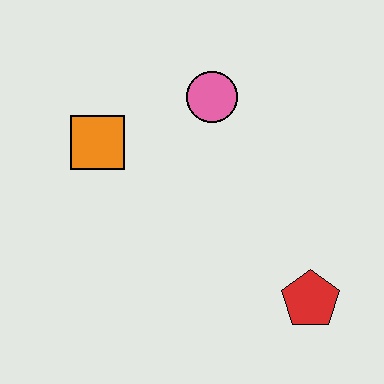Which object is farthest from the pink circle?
The red pentagon is farthest from the pink circle.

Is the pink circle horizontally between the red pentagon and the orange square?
Yes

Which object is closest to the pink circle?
The orange square is closest to the pink circle.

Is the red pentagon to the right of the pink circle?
Yes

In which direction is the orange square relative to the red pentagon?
The orange square is to the left of the red pentagon.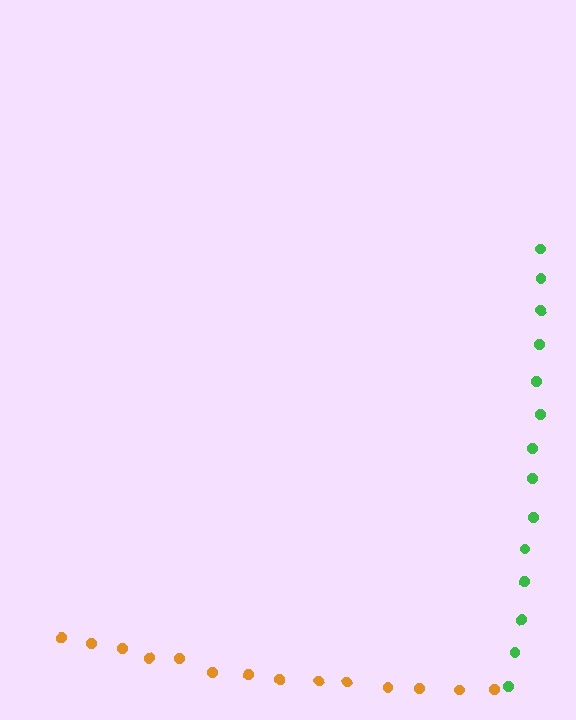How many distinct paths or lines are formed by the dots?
There are 2 distinct paths.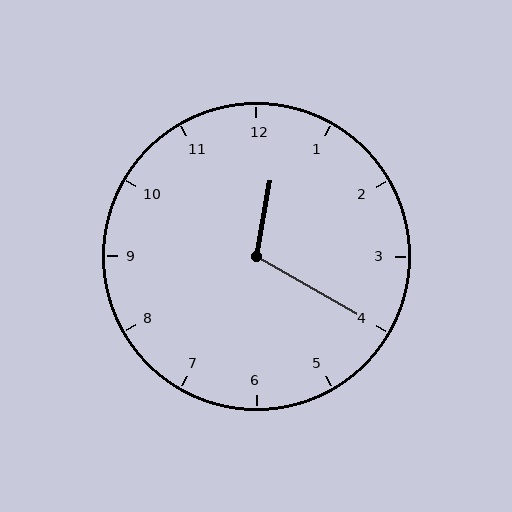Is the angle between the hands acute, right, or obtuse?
It is obtuse.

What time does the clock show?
12:20.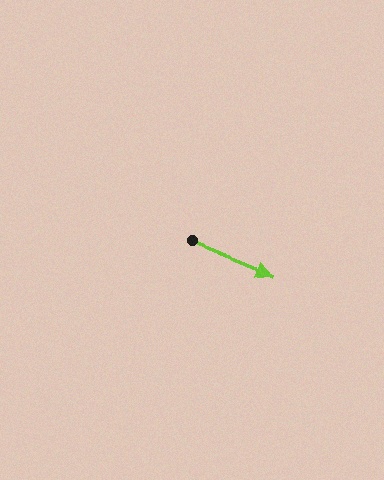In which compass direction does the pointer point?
East.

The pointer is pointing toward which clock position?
Roughly 4 o'clock.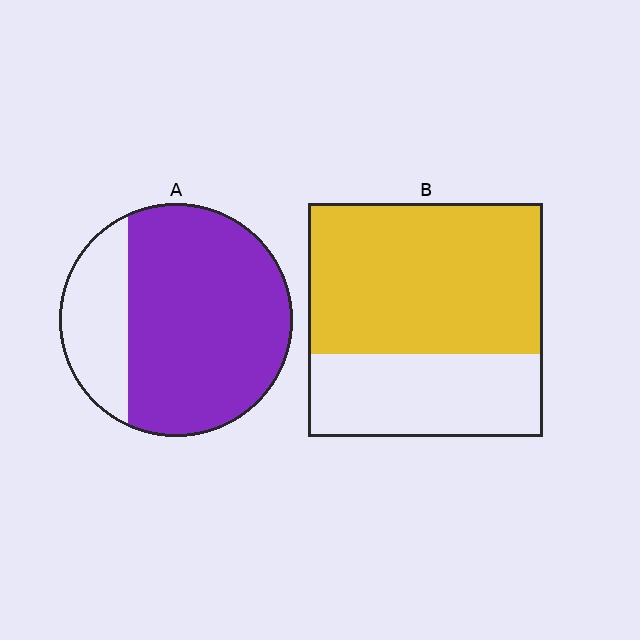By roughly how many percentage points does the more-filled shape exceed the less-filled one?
By roughly 10 percentage points (A over B).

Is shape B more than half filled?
Yes.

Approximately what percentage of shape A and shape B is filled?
A is approximately 75% and B is approximately 65%.